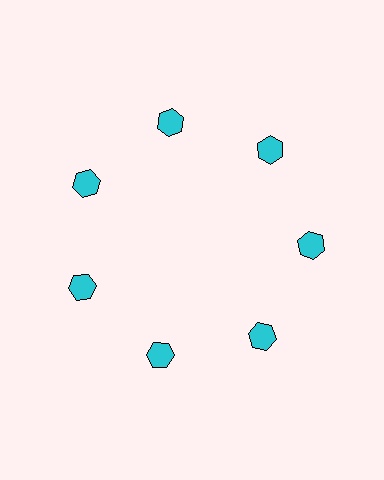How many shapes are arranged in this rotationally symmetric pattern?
There are 7 shapes, arranged in 7 groups of 1.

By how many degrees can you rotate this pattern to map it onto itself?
The pattern maps onto itself every 51 degrees of rotation.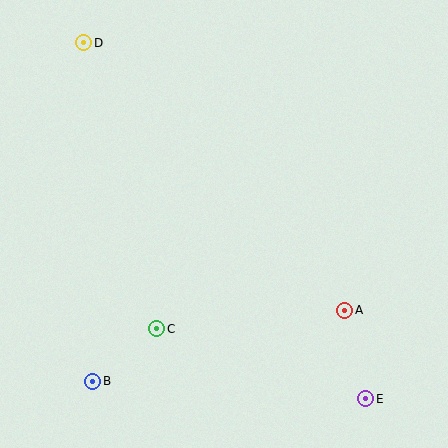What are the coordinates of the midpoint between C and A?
The midpoint between C and A is at (251, 319).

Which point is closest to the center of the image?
Point C at (157, 329) is closest to the center.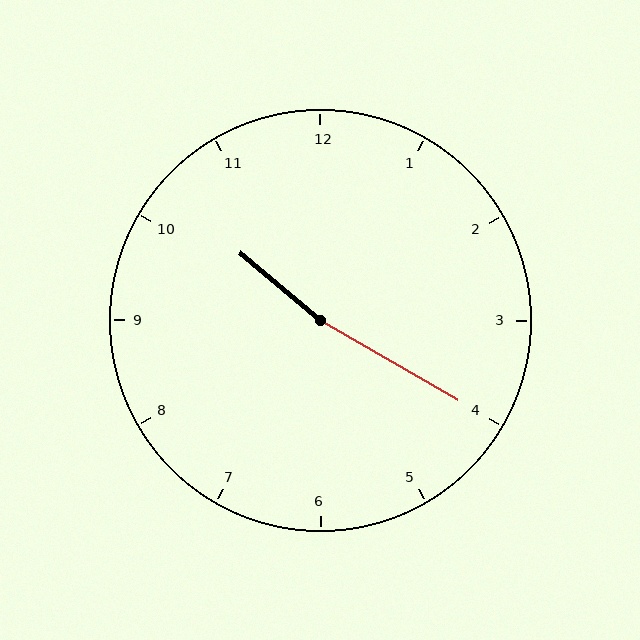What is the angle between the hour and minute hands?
Approximately 170 degrees.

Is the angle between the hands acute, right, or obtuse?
It is obtuse.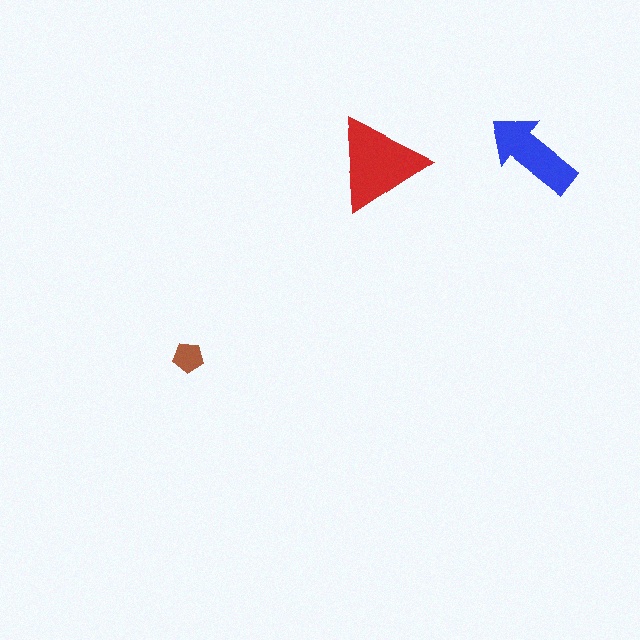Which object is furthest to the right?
The blue arrow is rightmost.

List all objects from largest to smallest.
The red triangle, the blue arrow, the brown pentagon.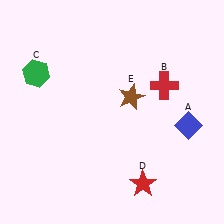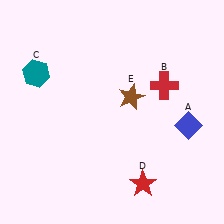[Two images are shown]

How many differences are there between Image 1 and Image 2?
There is 1 difference between the two images.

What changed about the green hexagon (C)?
In Image 1, C is green. In Image 2, it changed to teal.